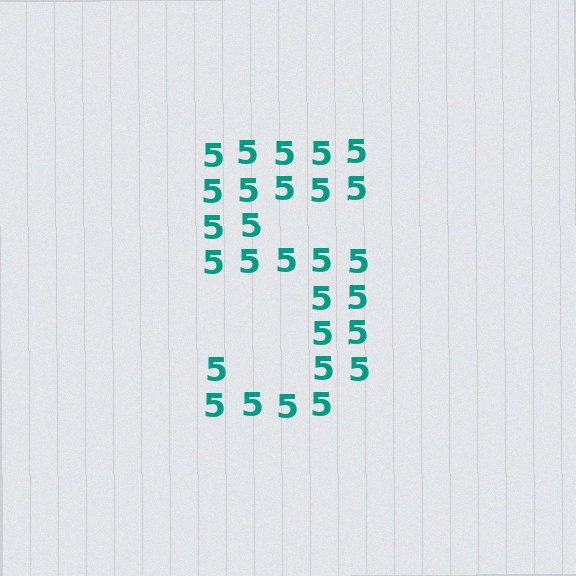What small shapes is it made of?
It is made of small digit 5's.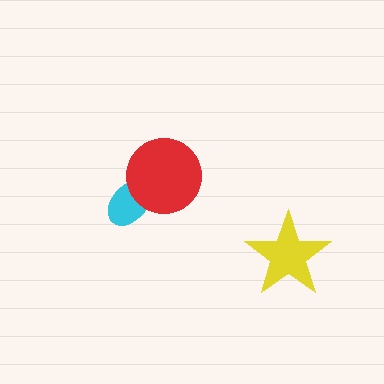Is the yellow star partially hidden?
No, no other shape covers it.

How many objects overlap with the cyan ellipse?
1 object overlaps with the cyan ellipse.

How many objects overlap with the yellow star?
0 objects overlap with the yellow star.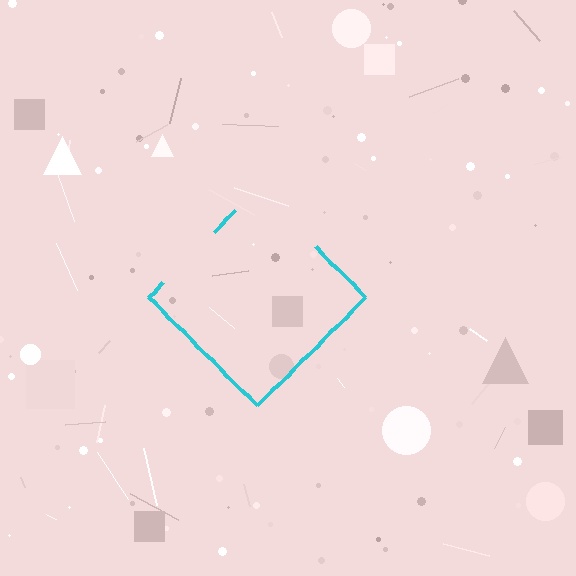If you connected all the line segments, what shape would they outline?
They would outline a diamond.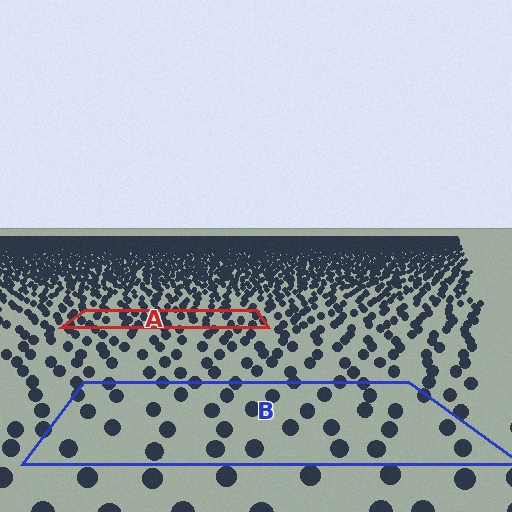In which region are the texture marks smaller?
The texture marks are smaller in region A, because it is farther away.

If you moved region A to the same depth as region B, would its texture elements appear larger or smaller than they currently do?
They would appear larger. At a closer depth, the same texture elements are projected at a bigger on-screen size.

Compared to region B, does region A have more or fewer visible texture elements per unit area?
Region A has more texture elements per unit area — they are packed more densely because it is farther away.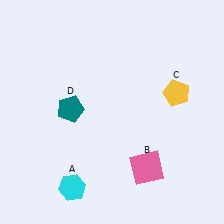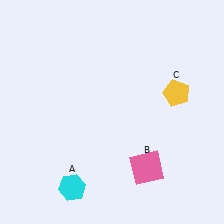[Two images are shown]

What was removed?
The teal pentagon (D) was removed in Image 2.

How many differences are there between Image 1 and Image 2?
There is 1 difference between the two images.